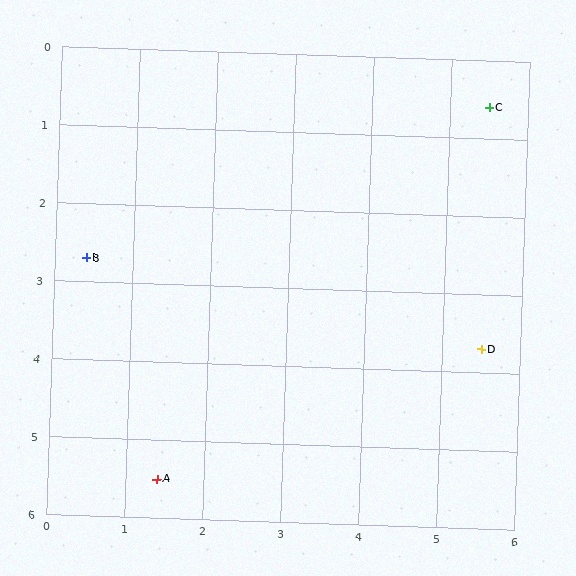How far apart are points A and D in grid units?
Points A and D are about 4.5 grid units apart.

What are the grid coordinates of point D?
Point D is at approximately (5.5, 3.7).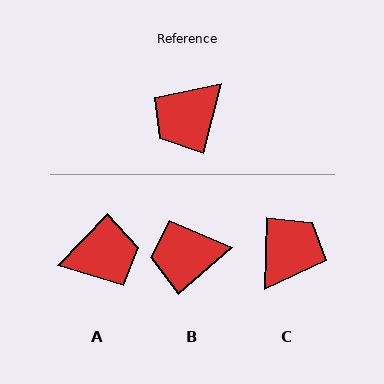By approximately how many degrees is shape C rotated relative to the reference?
Approximately 167 degrees clockwise.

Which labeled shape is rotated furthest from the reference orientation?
C, about 167 degrees away.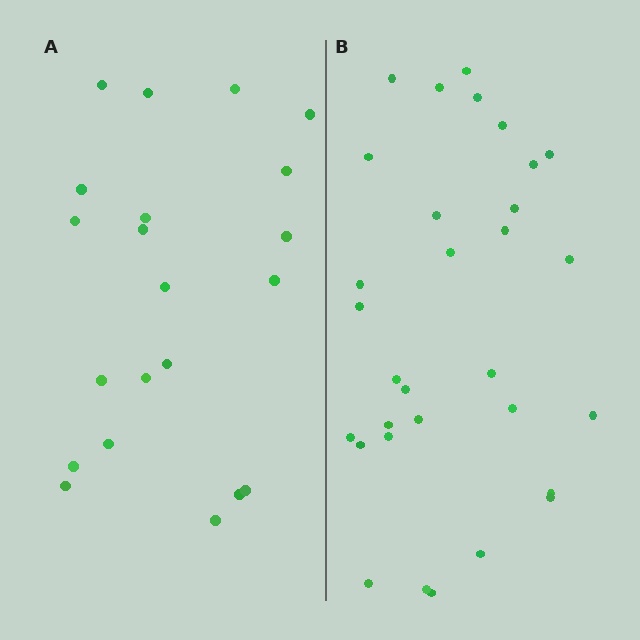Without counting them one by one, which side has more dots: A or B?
Region B (the right region) has more dots.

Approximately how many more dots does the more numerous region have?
Region B has roughly 10 or so more dots than region A.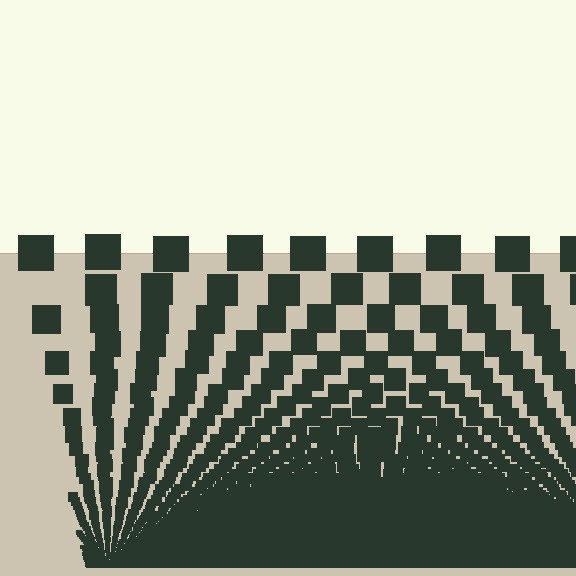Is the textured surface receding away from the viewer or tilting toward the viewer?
The surface appears to tilt toward the viewer. Texture elements get larger and sparser toward the top.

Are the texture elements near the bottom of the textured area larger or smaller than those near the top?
Smaller. The gradient is inverted — elements near the bottom are smaller and denser.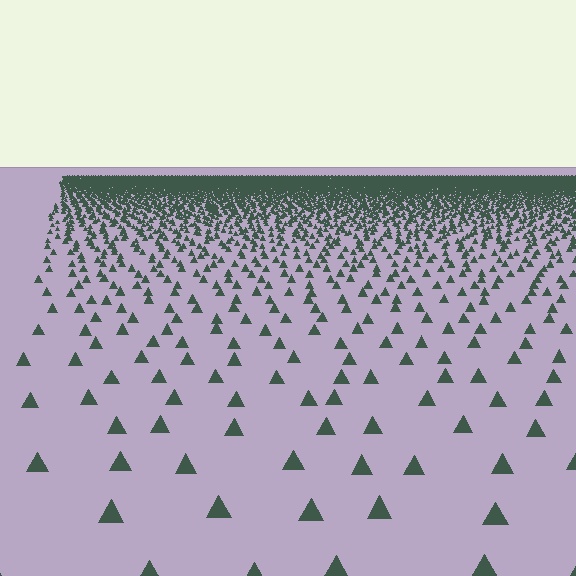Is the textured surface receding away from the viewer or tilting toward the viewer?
The surface is receding away from the viewer. Texture elements get smaller and denser toward the top.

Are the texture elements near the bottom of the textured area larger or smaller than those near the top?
Larger. Near the bottom, elements are closer to the viewer and appear at a bigger on-screen size.